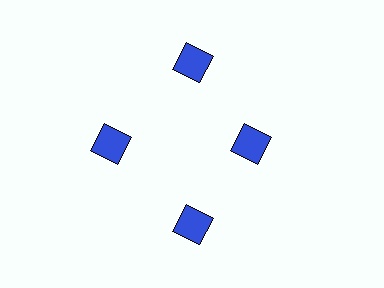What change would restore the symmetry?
The symmetry would be restored by moving it outward, back onto the ring so that all 4 squares sit at equal angles and equal distance from the center.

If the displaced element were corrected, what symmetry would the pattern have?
It would have 4-fold rotational symmetry — the pattern would map onto itself every 90 degrees.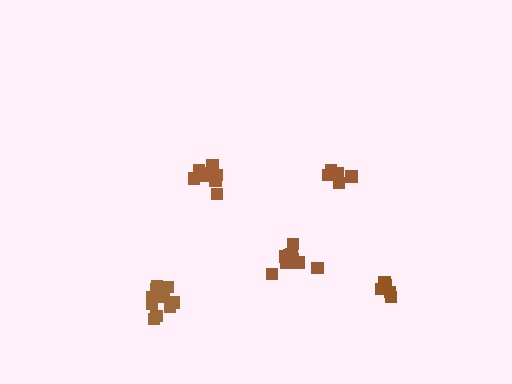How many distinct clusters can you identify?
There are 5 distinct clusters.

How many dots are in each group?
Group 1: 9 dots, Group 2: 5 dots, Group 3: 5 dots, Group 4: 11 dots, Group 5: 11 dots (41 total).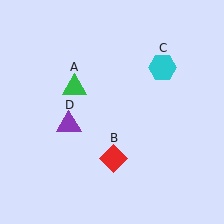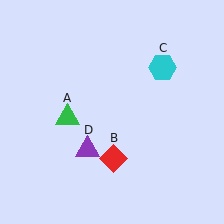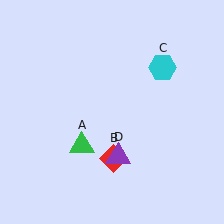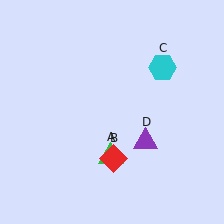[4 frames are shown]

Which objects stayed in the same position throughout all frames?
Red diamond (object B) and cyan hexagon (object C) remained stationary.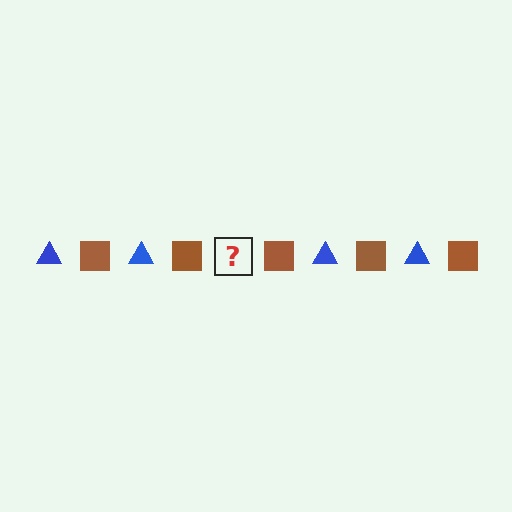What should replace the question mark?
The question mark should be replaced with a blue triangle.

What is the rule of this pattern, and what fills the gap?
The rule is that the pattern alternates between blue triangle and brown square. The gap should be filled with a blue triangle.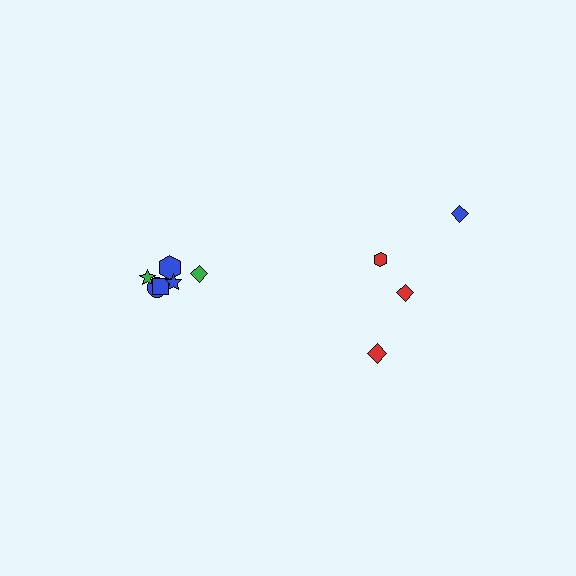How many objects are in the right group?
There are 4 objects.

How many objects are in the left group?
There are 6 objects.